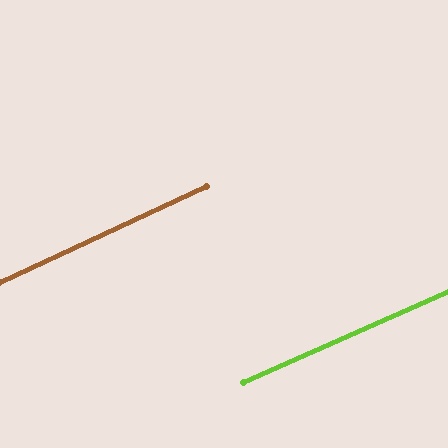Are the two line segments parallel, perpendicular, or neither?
Parallel — their directions differ by only 0.6°.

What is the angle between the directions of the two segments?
Approximately 1 degree.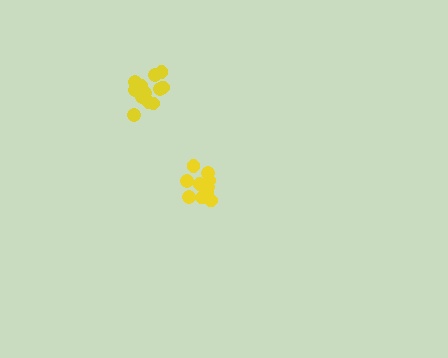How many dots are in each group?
Group 1: 13 dots, Group 2: 12 dots (25 total).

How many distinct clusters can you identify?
There are 2 distinct clusters.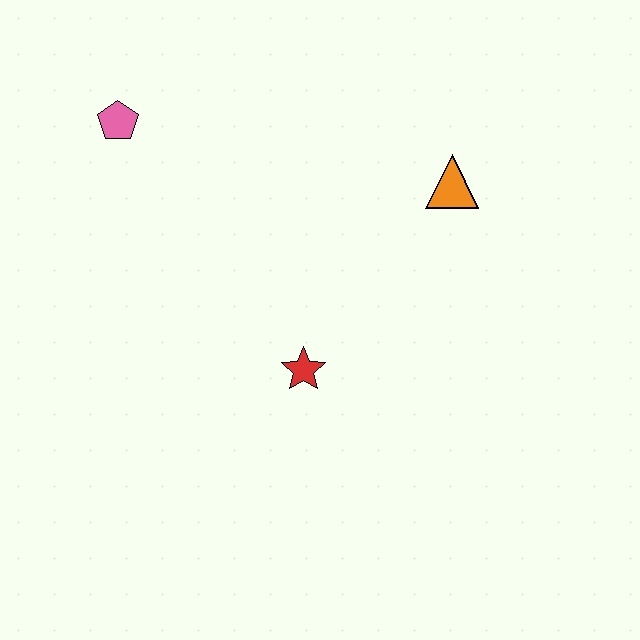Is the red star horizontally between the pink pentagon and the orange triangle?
Yes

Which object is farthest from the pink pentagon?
The orange triangle is farthest from the pink pentagon.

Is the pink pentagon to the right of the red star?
No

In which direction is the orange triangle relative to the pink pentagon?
The orange triangle is to the right of the pink pentagon.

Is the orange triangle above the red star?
Yes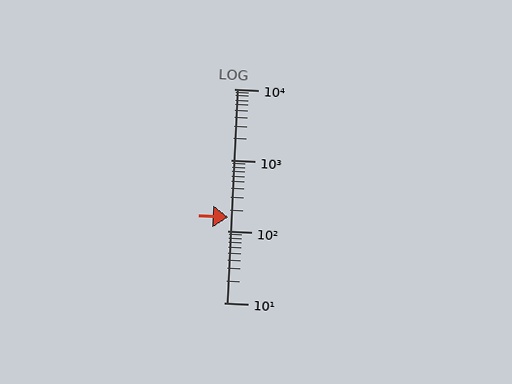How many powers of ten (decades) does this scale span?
The scale spans 3 decades, from 10 to 10000.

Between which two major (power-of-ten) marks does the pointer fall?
The pointer is between 100 and 1000.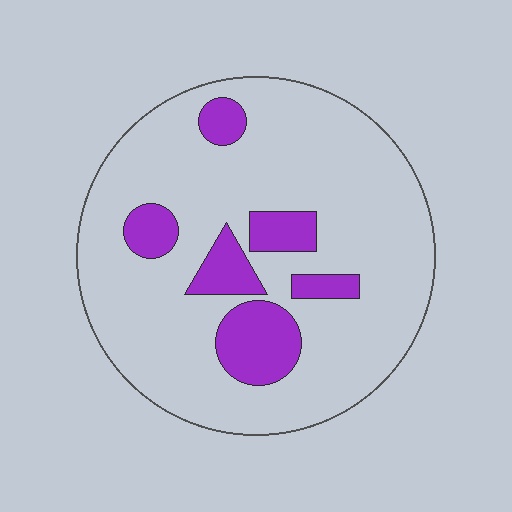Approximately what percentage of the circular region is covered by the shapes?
Approximately 20%.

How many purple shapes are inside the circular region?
6.